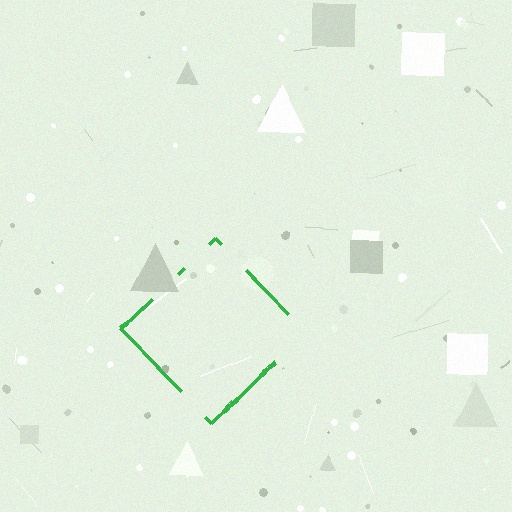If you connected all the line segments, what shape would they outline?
They would outline a diamond.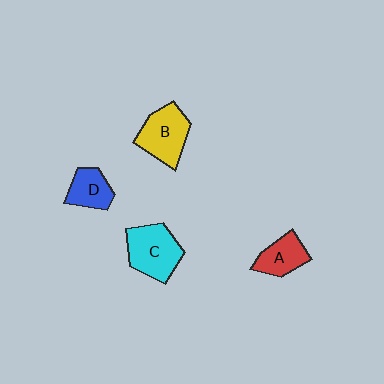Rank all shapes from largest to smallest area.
From largest to smallest: C (cyan), B (yellow), A (red), D (blue).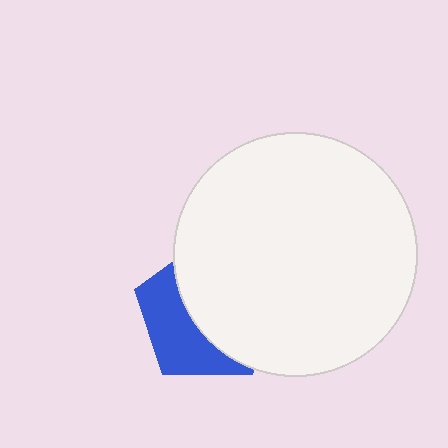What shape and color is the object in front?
The object in front is a white circle.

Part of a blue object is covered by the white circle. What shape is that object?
It is a pentagon.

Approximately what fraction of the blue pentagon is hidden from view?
Roughly 59% of the blue pentagon is hidden behind the white circle.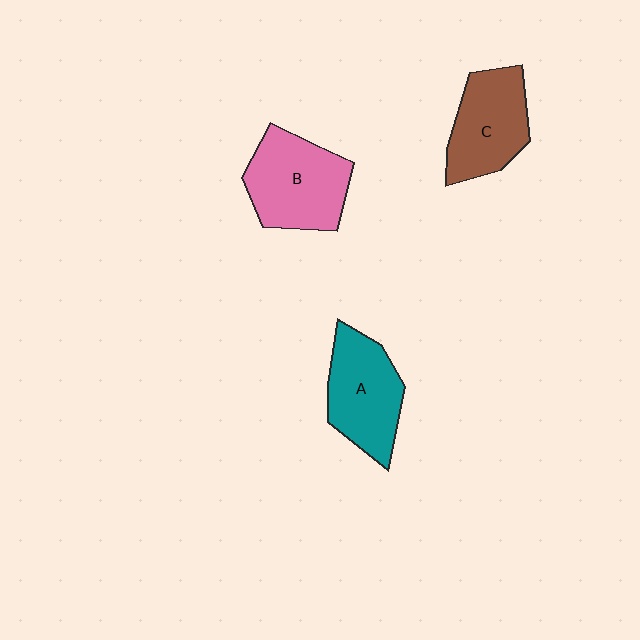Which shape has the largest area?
Shape B (pink).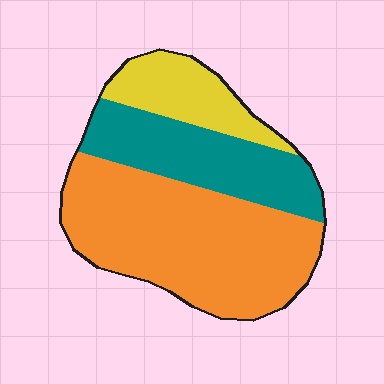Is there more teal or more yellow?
Teal.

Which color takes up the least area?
Yellow, at roughly 15%.